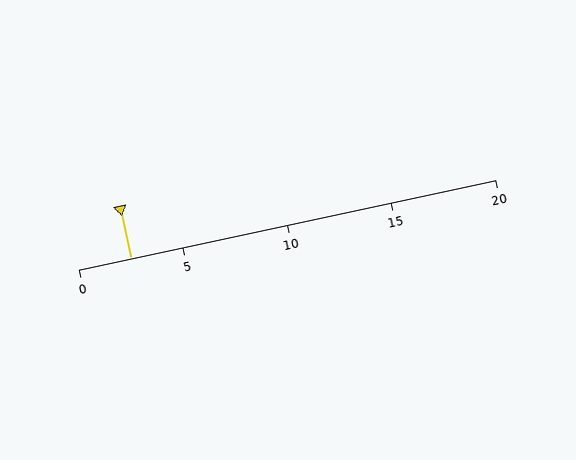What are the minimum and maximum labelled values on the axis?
The axis runs from 0 to 20.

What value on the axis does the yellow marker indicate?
The marker indicates approximately 2.5.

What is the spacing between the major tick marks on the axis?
The major ticks are spaced 5 apart.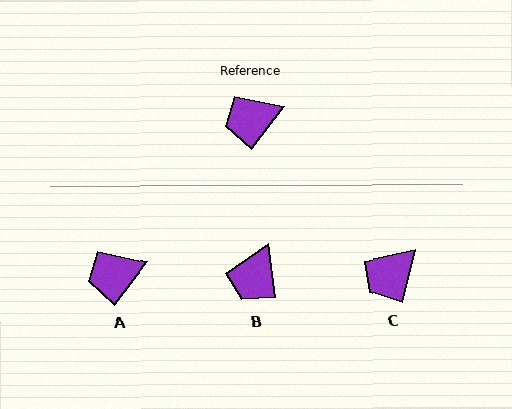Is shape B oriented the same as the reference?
No, it is off by about 46 degrees.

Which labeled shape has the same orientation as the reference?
A.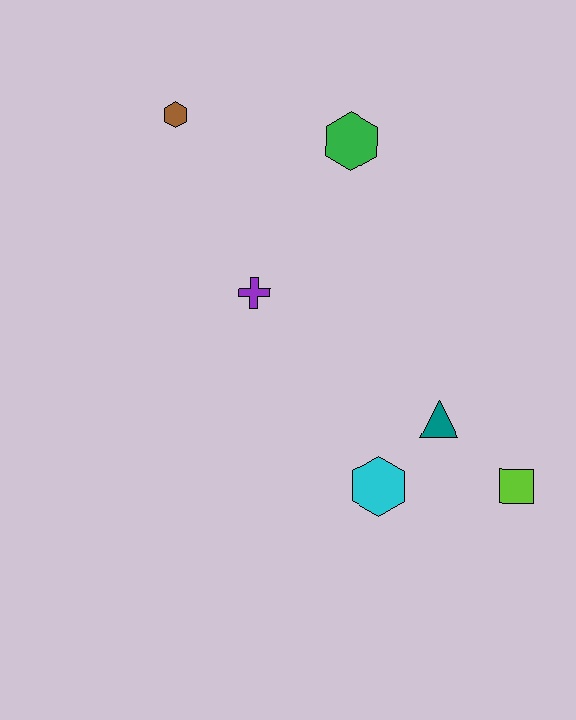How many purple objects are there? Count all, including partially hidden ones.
There is 1 purple object.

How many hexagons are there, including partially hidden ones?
There are 3 hexagons.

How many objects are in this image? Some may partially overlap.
There are 6 objects.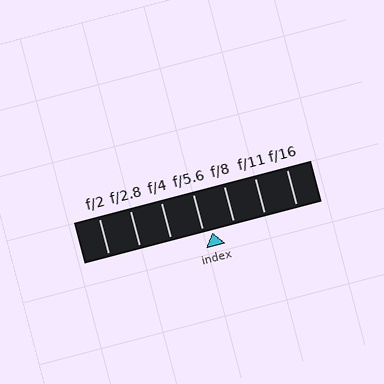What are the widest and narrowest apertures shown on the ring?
The widest aperture shown is f/2 and the narrowest is f/16.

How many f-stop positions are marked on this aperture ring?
There are 7 f-stop positions marked.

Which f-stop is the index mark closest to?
The index mark is closest to f/5.6.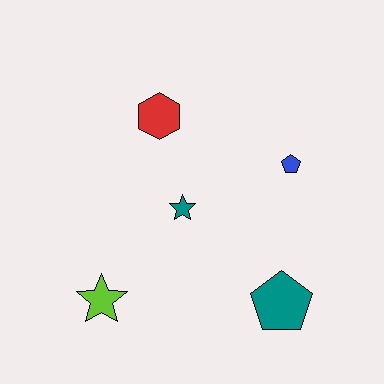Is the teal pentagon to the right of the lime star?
Yes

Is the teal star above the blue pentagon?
No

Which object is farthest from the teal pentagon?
The red hexagon is farthest from the teal pentagon.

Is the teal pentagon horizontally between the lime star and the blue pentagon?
Yes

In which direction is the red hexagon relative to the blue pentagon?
The red hexagon is to the left of the blue pentagon.